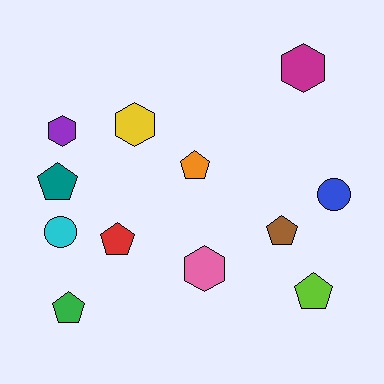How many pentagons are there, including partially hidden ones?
There are 6 pentagons.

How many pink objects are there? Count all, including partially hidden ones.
There is 1 pink object.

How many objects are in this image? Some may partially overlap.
There are 12 objects.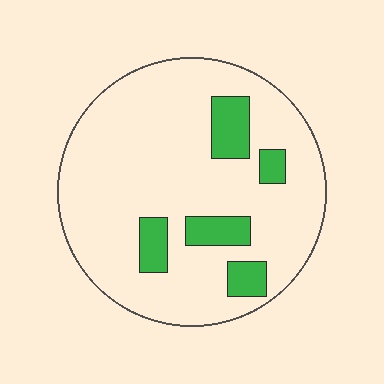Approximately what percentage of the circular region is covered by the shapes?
Approximately 15%.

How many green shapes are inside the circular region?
5.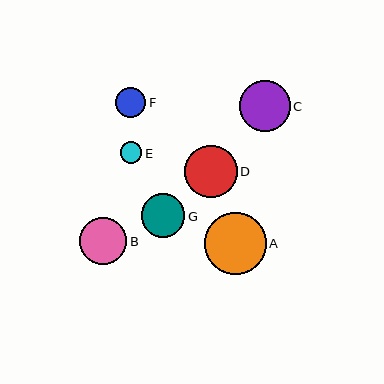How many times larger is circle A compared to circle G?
Circle A is approximately 1.4 times the size of circle G.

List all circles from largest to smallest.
From largest to smallest: A, D, C, B, G, F, E.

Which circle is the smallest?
Circle E is the smallest with a size of approximately 22 pixels.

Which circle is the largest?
Circle A is the largest with a size of approximately 61 pixels.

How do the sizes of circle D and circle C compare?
Circle D and circle C are approximately the same size.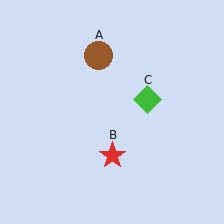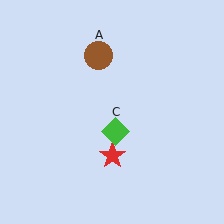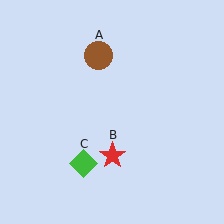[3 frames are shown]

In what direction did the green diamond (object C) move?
The green diamond (object C) moved down and to the left.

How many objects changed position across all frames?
1 object changed position: green diamond (object C).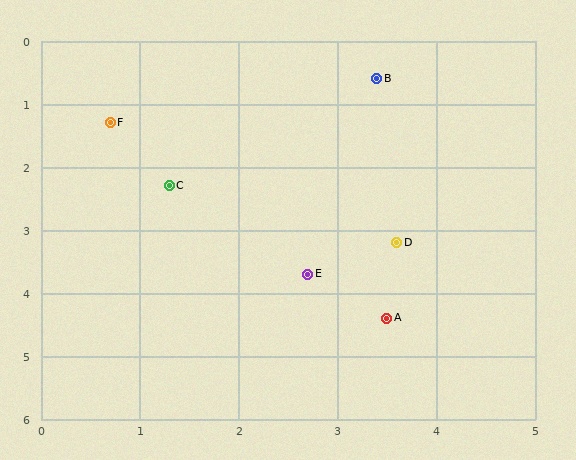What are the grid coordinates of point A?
Point A is at approximately (3.5, 4.4).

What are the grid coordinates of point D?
Point D is at approximately (3.6, 3.2).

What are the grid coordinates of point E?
Point E is at approximately (2.7, 3.7).